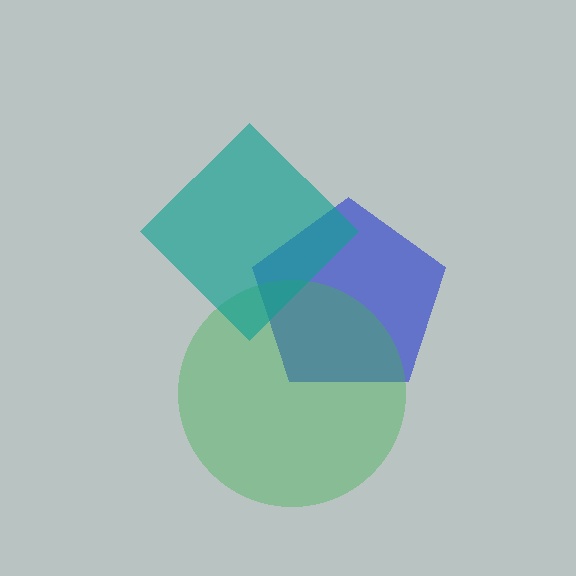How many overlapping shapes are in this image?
There are 3 overlapping shapes in the image.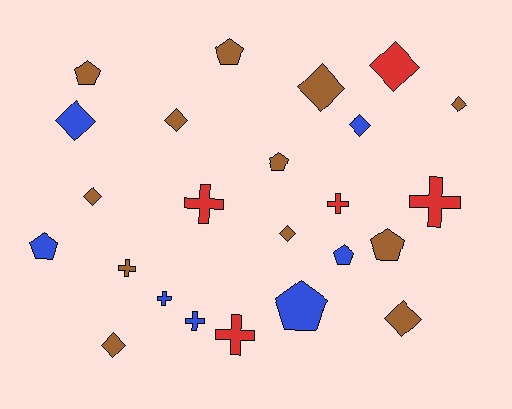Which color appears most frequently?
Brown, with 12 objects.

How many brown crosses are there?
There is 1 brown cross.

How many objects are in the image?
There are 24 objects.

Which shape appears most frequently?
Diamond, with 10 objects.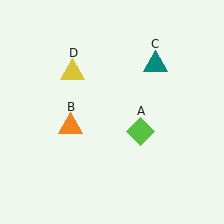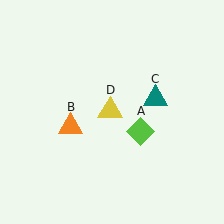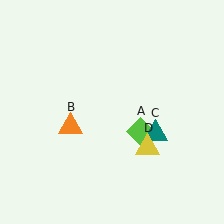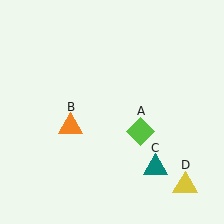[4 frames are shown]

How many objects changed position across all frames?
2 objects changed position: teal triangle (object C), yellow triangle (object D).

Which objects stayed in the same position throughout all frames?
Lime diamond (object A) and orange triangle (object B) remained stationary.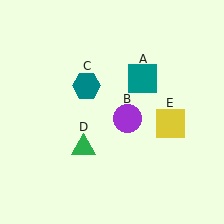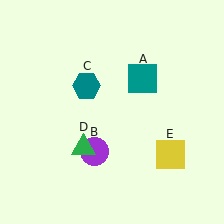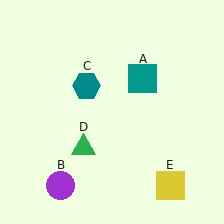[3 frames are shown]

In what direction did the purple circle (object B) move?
The purple circle (object B) moved down and to the left.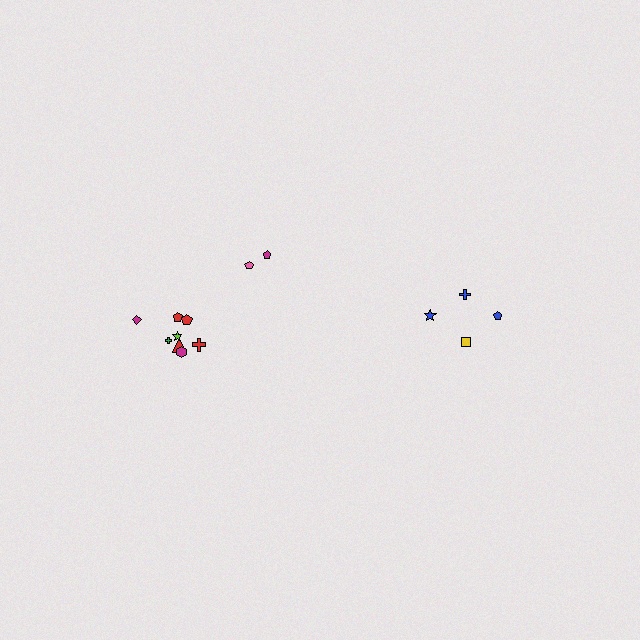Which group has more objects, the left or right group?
The left group.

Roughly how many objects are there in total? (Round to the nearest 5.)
Roughly 15 objects in total.